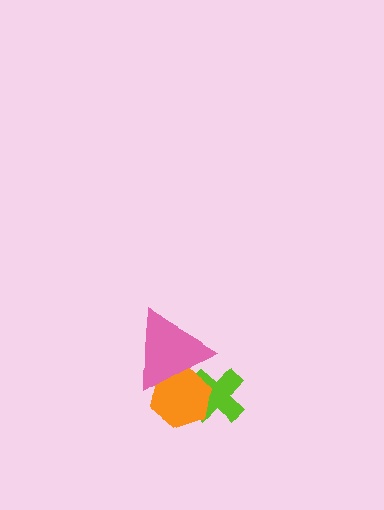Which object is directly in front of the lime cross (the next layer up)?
The orange hexagon is directly in front of the lime cross.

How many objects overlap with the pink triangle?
2 objects overlap with the pink triangle.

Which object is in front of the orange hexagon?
The pink triangle is in front of the orange hexagon.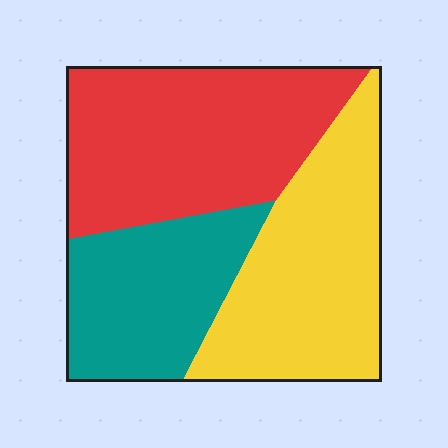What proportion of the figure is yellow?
Yellow covers 36% of the figure.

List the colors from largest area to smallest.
From largest to smallest: red, yellow, teal.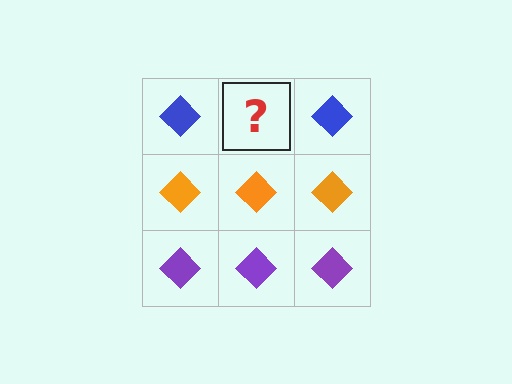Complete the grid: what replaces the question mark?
The question mark should be replaced with a blue diamond.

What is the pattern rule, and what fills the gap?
The rule is that each row has a consistent color. The gap should be filled with a blue diamond.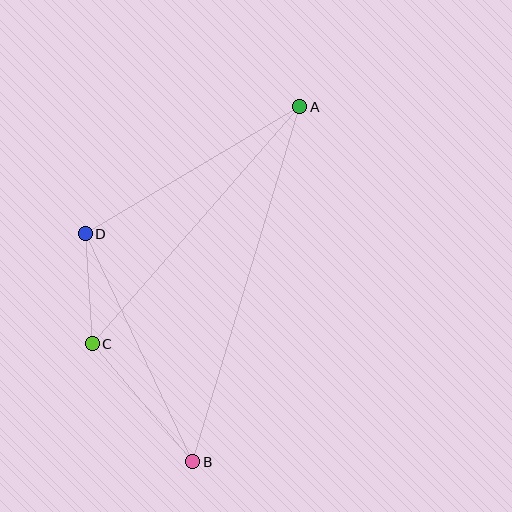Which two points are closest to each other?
Points C and D are closest to each other.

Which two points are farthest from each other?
Points A and B are farthest from each other.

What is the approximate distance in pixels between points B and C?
The distance between B and C is approximately 155 pixels.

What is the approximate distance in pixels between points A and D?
The distance between A and D is approximately 249 pixels.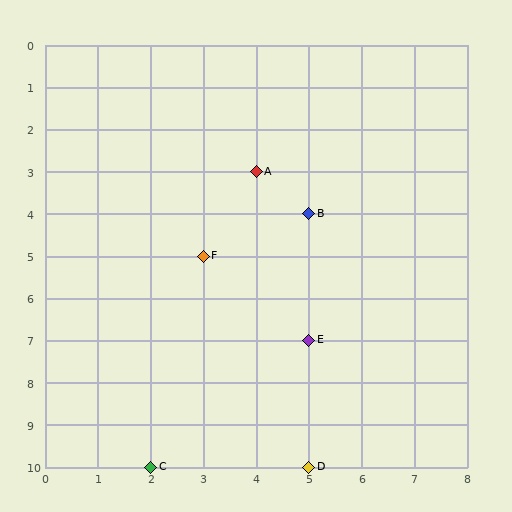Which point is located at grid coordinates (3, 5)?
Point F is at (3, 5).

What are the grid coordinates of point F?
Point F is at grid coordinates (3, 5).